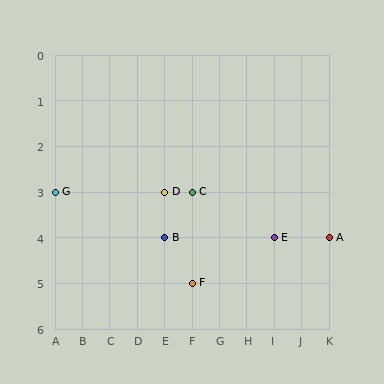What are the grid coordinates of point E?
Point E is at grid coordinates (I, 4).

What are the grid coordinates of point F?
Point F is at grid coordinates (F, 5).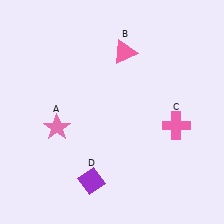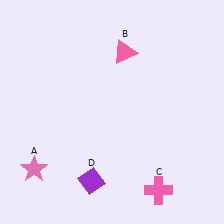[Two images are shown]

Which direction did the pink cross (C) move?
The pink cross (C) moved down.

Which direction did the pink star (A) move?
The pink star (A) moved down.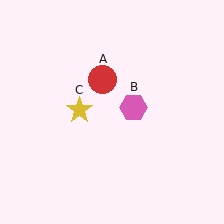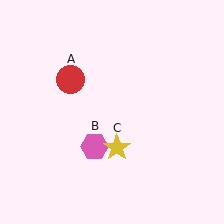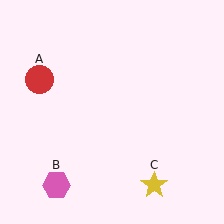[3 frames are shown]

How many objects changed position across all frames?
3 objects changed position: red circle (object A), pink hexagon (object B), yellow star (object C).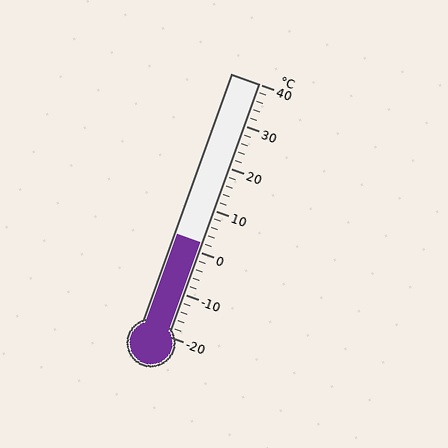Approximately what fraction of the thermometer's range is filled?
The thermometer is filled to approximately 35% of its range.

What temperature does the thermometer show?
The thermometer shows approximately 2°C.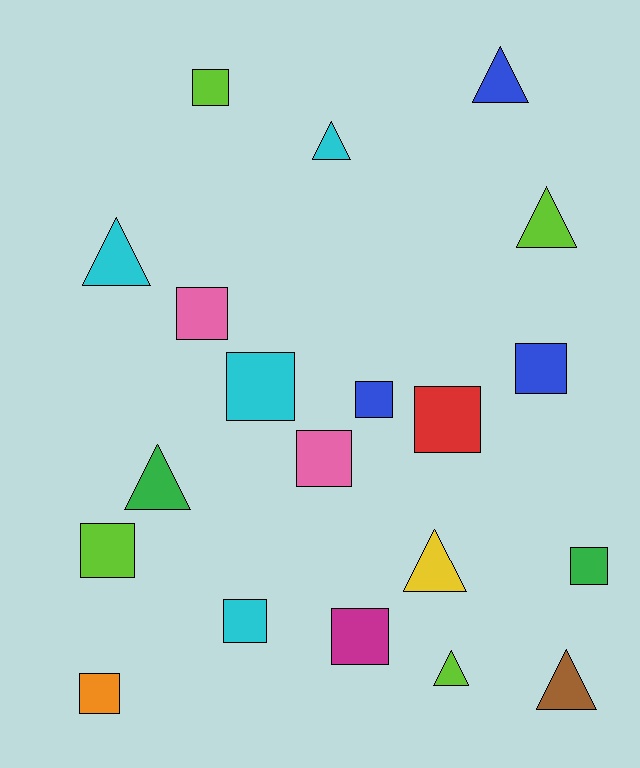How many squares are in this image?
There are 12 squares.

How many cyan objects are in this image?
There are 4 cyan objects.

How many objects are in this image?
There are 20 objects.